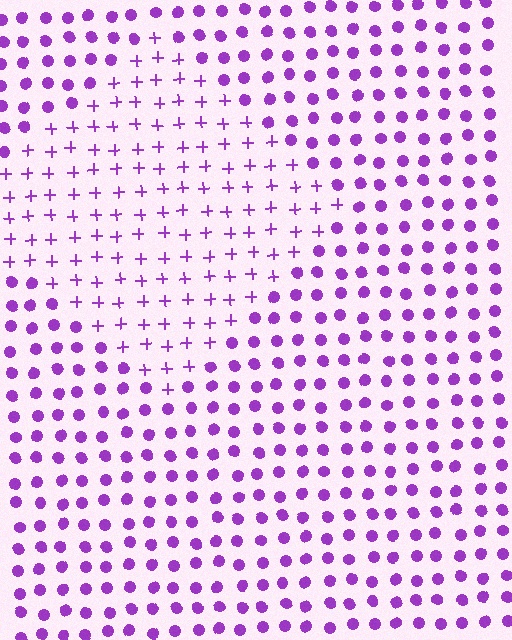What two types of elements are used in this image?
The image uses plus signs inside the diamond region and circles outside it.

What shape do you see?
I see a diamond.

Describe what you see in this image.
The image is filled with small purple elements arranged in a uniform grid. A diamond-shaped region contains plus signs, while the surrounding area contains circles. The boundary is defined purely by the change in element shape.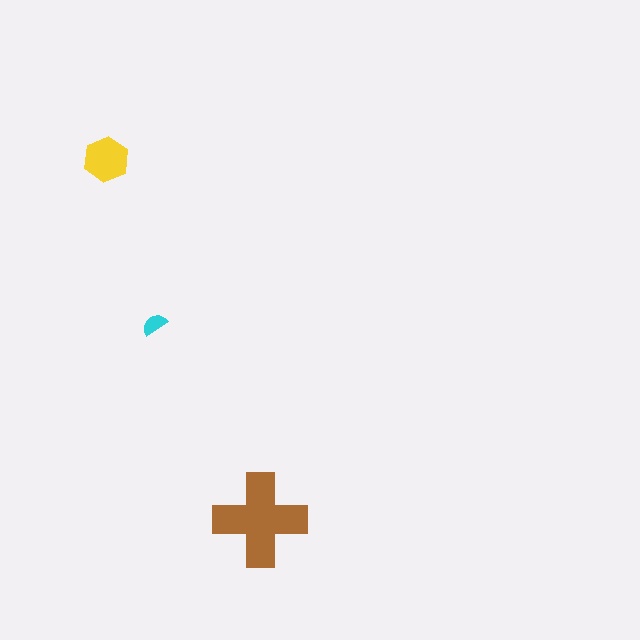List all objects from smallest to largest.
The cyan semicircle, the yellow hexagon, the brown cross.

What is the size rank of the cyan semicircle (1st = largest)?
3rd.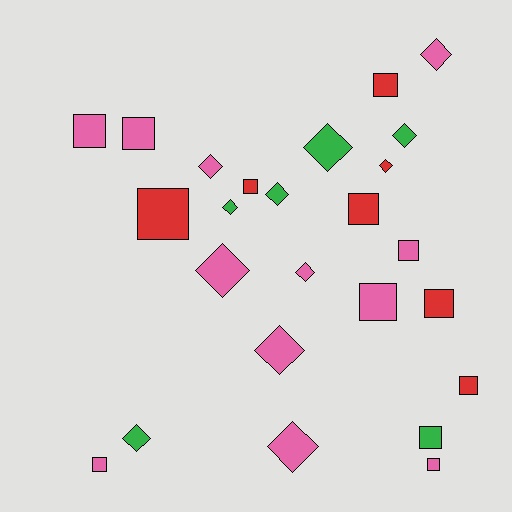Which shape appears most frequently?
Square, with 13 objects.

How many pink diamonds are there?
There are 6 pink diamonds.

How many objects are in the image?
There are 25 objects.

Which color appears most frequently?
Pink, with 12 objects.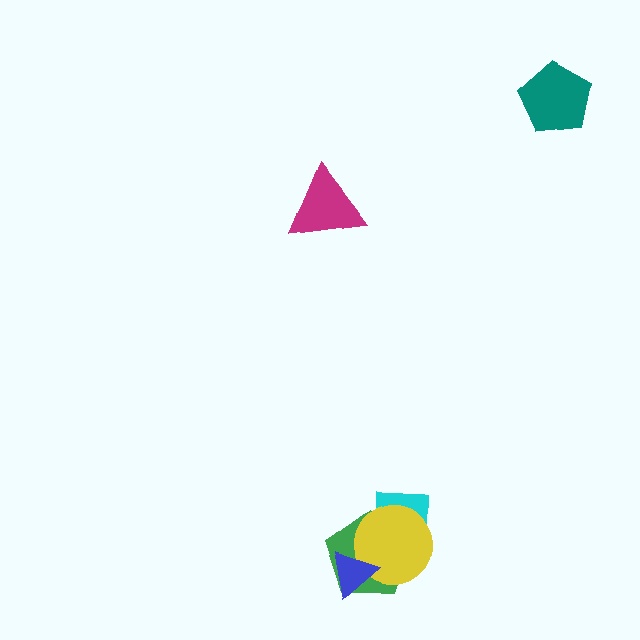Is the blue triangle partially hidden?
No, no other shape covers it.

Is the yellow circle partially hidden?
Yes, it is partially covered by another shape.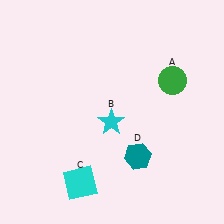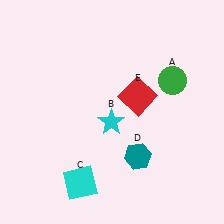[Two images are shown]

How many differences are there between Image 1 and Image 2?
There is 1 difference between the two images.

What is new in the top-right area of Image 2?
A red square (E) was added in the top-right area of Image 2.